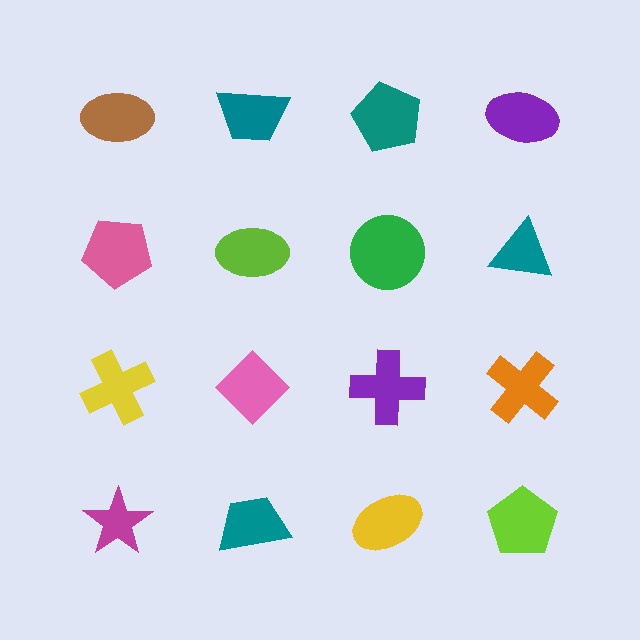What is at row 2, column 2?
A lime ellipse.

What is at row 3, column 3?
A purple cross.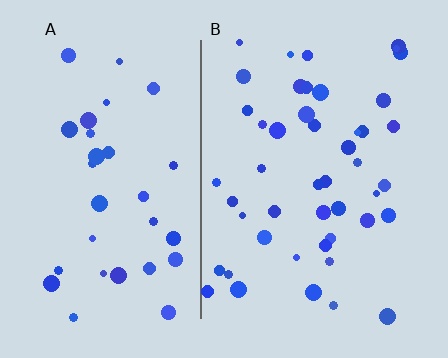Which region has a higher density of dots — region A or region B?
B (the right).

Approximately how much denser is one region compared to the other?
Approximately 1.5× — region B over region A.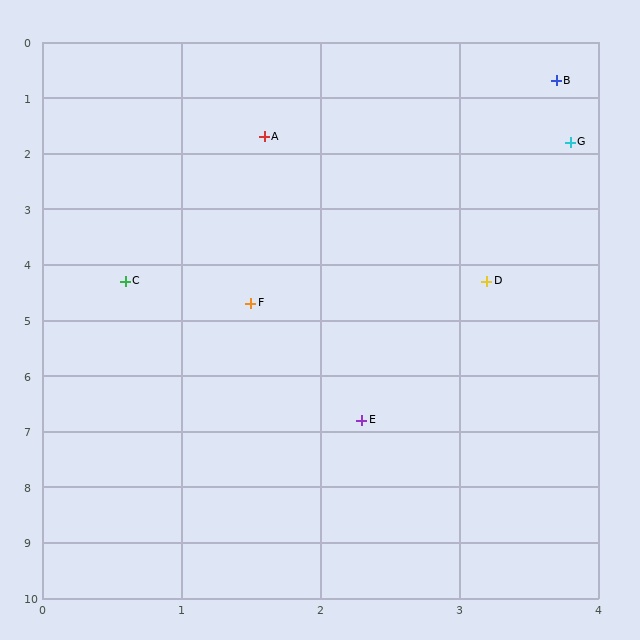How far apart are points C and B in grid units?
Points C and B are about 4.8 grid units apart.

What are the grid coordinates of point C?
Point C is at approximately (0.6, 4.3).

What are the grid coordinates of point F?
Point F is at approximately (1.5, 4.7).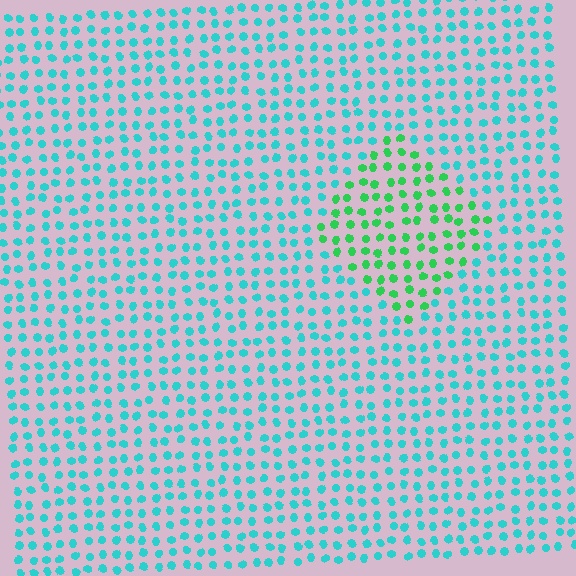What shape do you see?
I see a diamond.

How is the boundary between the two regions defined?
The boundary is defined purely by a slight shift in hue (about 44 degrees). Spacing, size, and orientation are identical on both sides.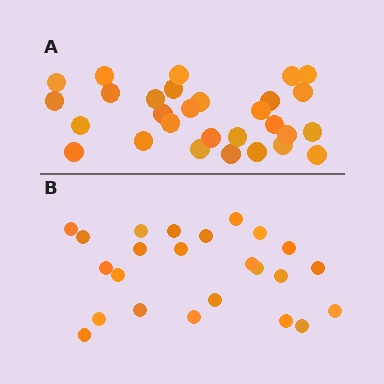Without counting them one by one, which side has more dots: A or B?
Region A (the top region) has more dots.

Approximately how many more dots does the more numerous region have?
Region A has about 5 more dots than region B.